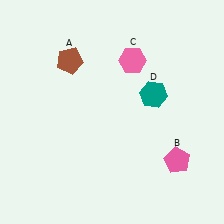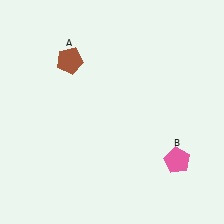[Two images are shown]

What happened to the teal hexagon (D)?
The teal hexagon (D) was removed in Image 2. It was in the top-right area of Image 1.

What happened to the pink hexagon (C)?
The pink hexagon (C) was removed in Image 2. It was in the top-right area of Image 1.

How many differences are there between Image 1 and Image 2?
There are 2 differences between the two images.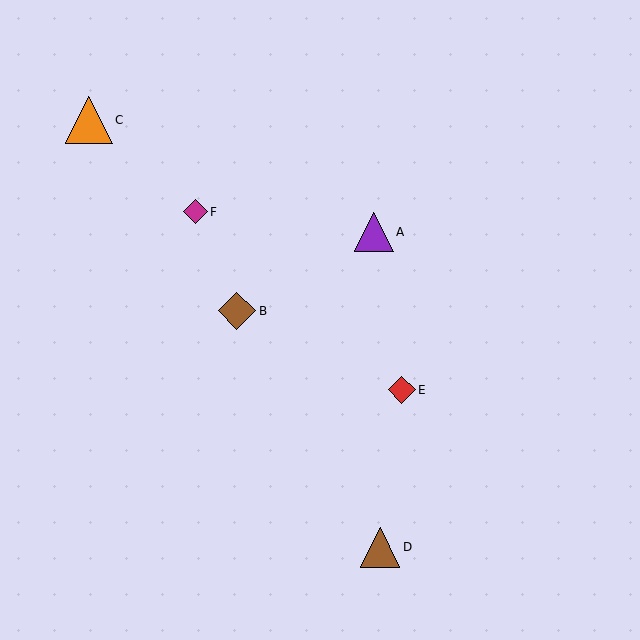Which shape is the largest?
The orange triangle (labeled C) is the largest.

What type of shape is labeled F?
Shape F is a magenta diamond.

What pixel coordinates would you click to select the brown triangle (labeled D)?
Click at (380, 547) to select the brown triangle D.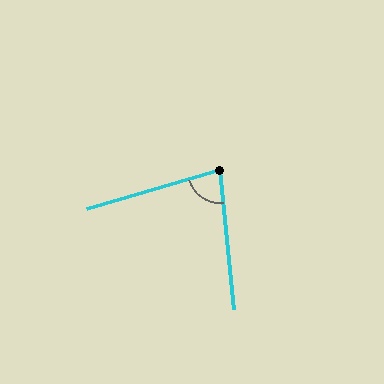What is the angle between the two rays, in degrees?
Approximately 80 degrees.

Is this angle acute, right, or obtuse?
It is acute.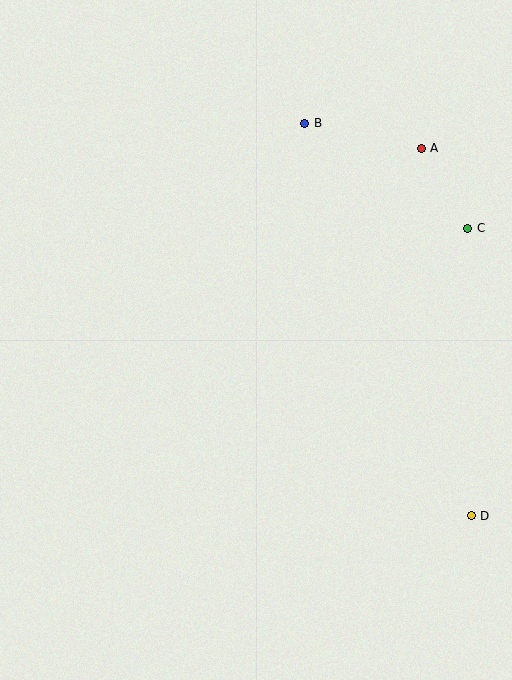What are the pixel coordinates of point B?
Point B is at (305, 123).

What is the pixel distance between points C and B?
The distance between C and B is 194 pixels.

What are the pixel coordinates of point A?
Point A is at (421, 148).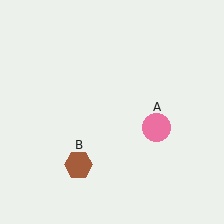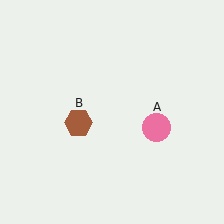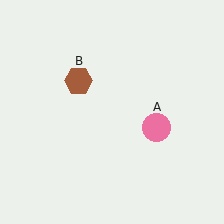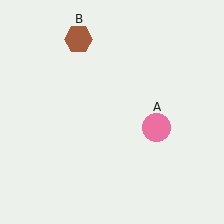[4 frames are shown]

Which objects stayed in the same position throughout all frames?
Pink circle (object A) remained stationary.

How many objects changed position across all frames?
1 object changed position: brown hexagon (object B).